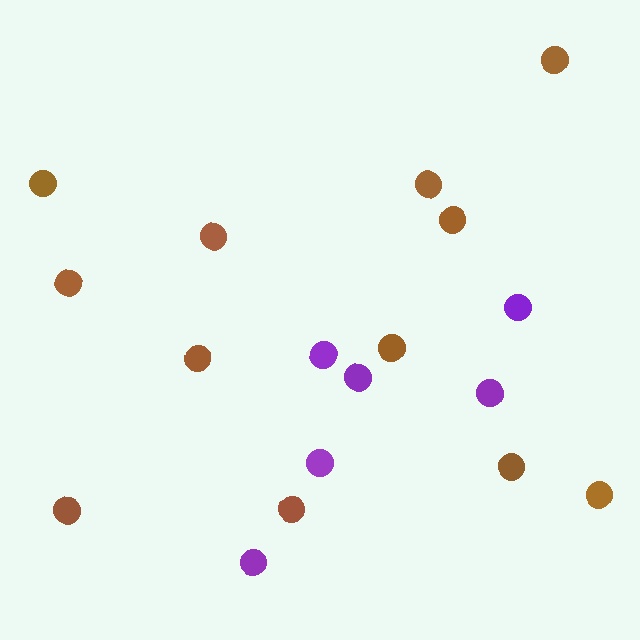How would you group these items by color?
There are 2 groups: one group of brown circles (12) and one group of purple circles (6).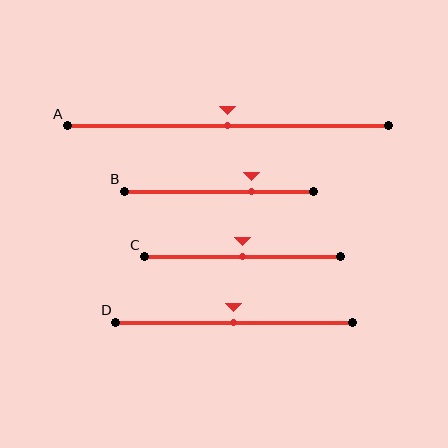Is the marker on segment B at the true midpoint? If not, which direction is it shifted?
No, the marker on segment B is shifted to the right by about 17% of the segment length.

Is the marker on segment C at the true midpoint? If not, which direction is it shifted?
Yes, the marker on segment C is at the true midpoint.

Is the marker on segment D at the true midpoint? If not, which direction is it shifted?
Yes, the marker on segment D is at the true midpoint.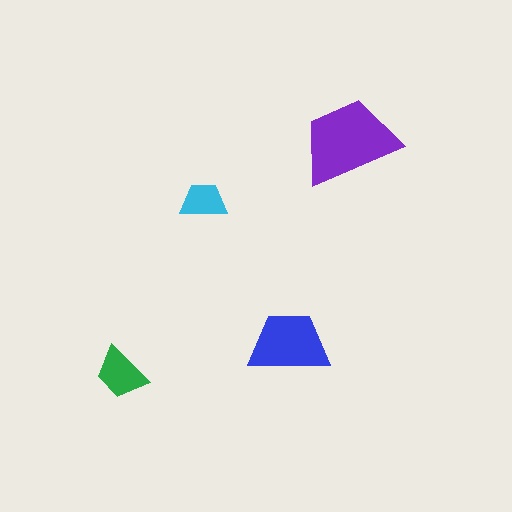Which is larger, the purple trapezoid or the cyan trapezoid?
The purple one.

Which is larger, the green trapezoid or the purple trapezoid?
The purple one.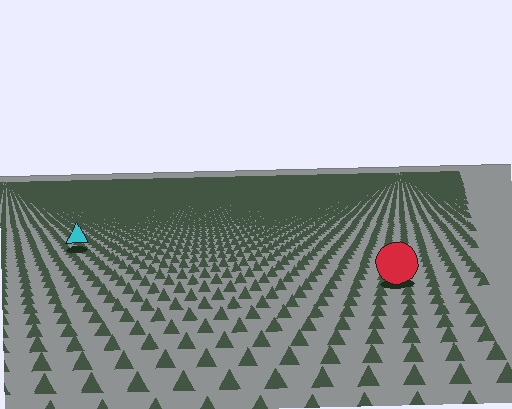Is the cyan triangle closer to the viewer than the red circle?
No. The red circle is closer — you can tell from the texture gradient: the ground texture is coarser near it.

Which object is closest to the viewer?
The red circle is closest. The texture marks near it are larger and more spread out.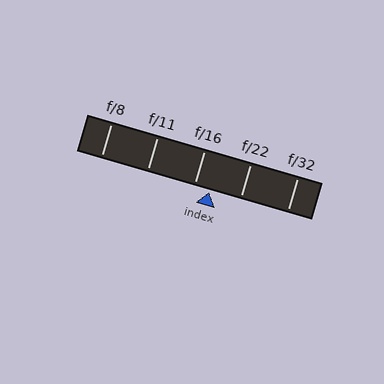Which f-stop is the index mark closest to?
The index mark is closest to f/16.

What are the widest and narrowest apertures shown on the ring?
The widest aperture shown is f/8 and the narrowest is f/32.